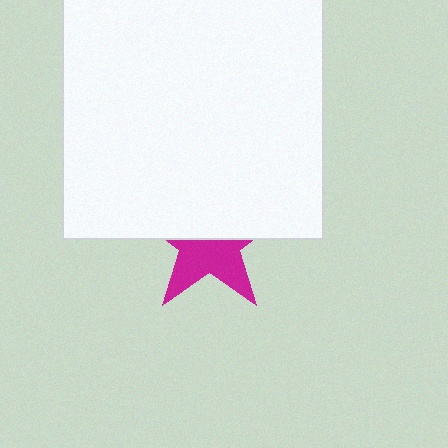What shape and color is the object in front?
The object in front is a white square.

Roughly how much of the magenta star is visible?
About half of it is visible (roughly 47%).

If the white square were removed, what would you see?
You would see the complete magenta star.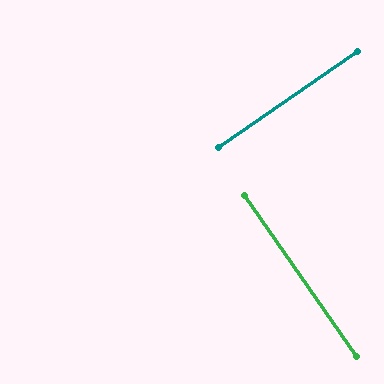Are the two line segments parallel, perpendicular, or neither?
Perpendicular — they meet at approximately 90°.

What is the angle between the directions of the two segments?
Approximately 90 degrees.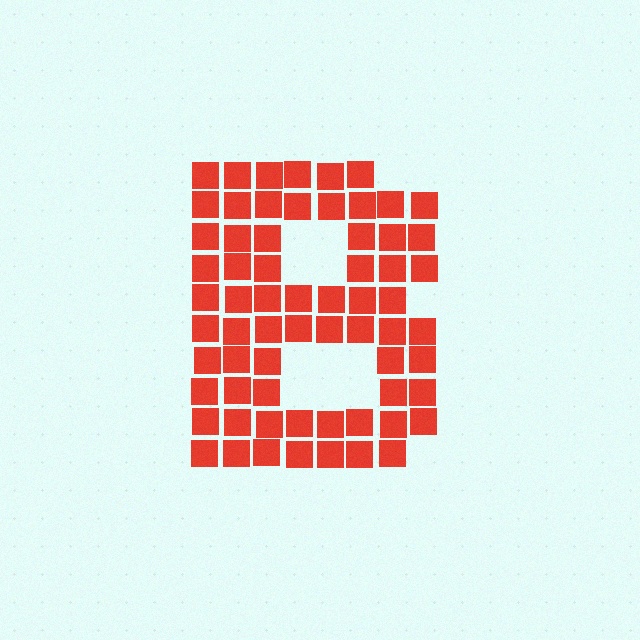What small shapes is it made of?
It is made of small squares.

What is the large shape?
The large shape is the letter B.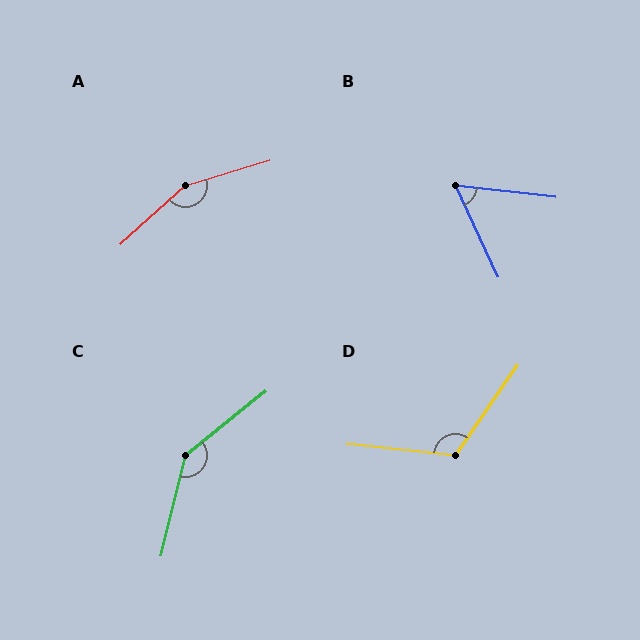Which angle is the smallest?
B, at approximately 58 degrees.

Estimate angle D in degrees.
Approximately 119 degrees.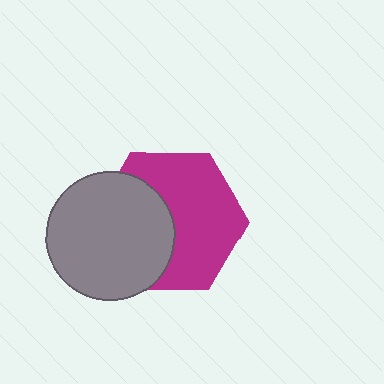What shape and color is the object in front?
The object in front is a gray circle.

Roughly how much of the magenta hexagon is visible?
About half of it is visible (roughly 59%).